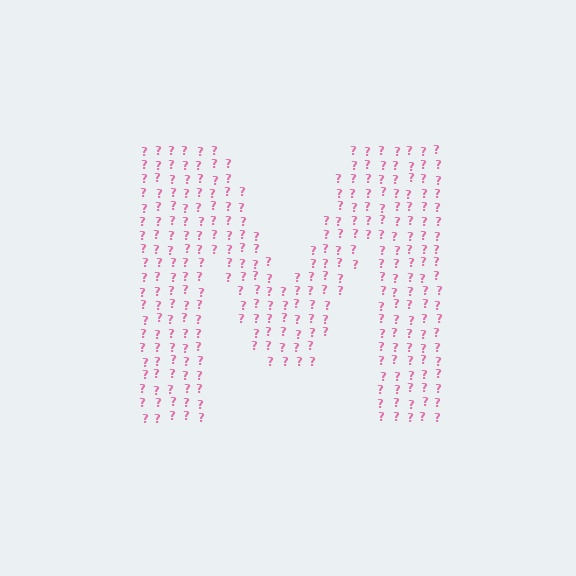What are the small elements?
The small elements are question marks.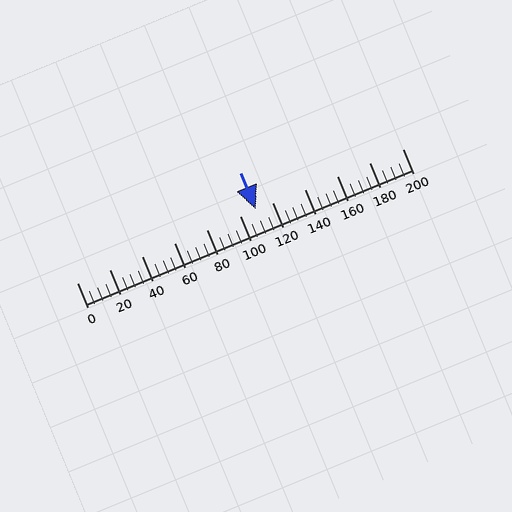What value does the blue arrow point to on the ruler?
The blue arrow points to approximately 110.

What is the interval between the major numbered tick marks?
The major tick marks are spaced 20 units apart.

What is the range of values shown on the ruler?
The ruler shows values from 0 to 200.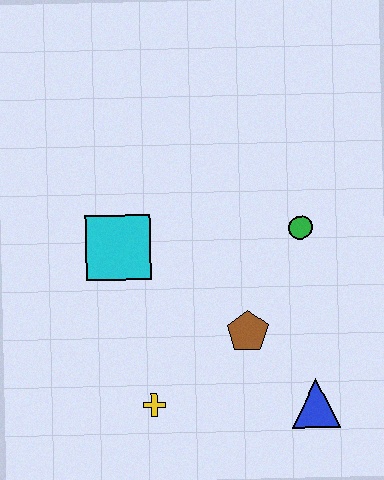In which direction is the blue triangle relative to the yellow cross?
The blue triangle is to the right of the yellow cross.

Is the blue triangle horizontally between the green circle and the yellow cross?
No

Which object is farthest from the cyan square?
The blue triangle is farthest from the cyan square.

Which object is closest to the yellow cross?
The brown pentagon is closest to the yellow cross.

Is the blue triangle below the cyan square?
Yes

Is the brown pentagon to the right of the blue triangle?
No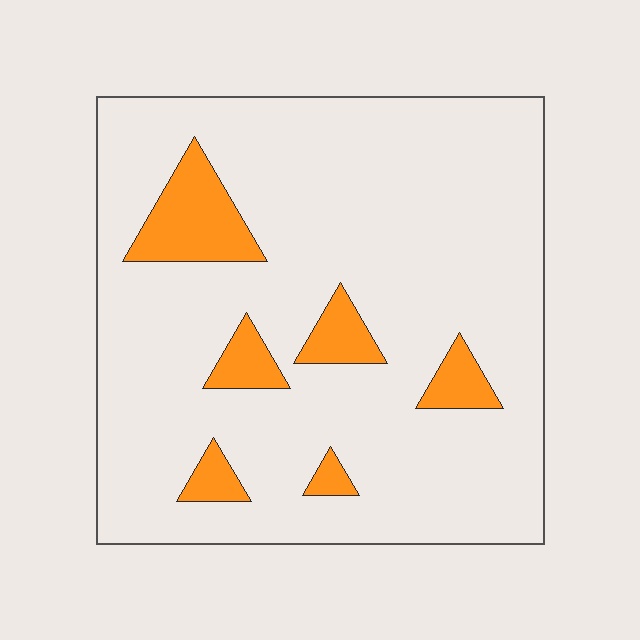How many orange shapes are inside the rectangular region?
6.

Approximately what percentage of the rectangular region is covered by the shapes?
Approximately 10%.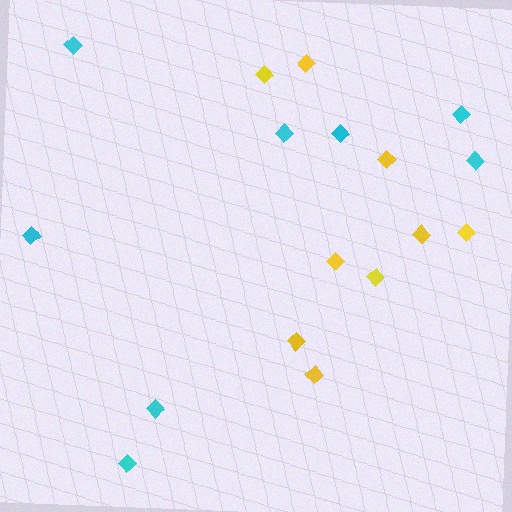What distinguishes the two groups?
There are 2 groups: one group of yellow diamonds (9) and one group of cyan diamonds (8).